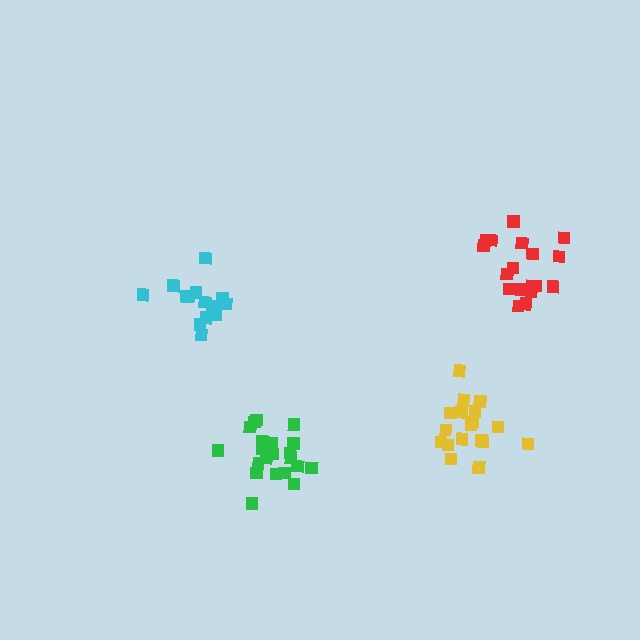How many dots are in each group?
Group 1: 19 dots, Group 2: 15 dots, Group 3: 18 dots, Group 4: 21 dots (73 total).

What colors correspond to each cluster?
The clusters are colored: red, cyan, yellow, green.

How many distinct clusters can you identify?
There are 4 distinct clusters.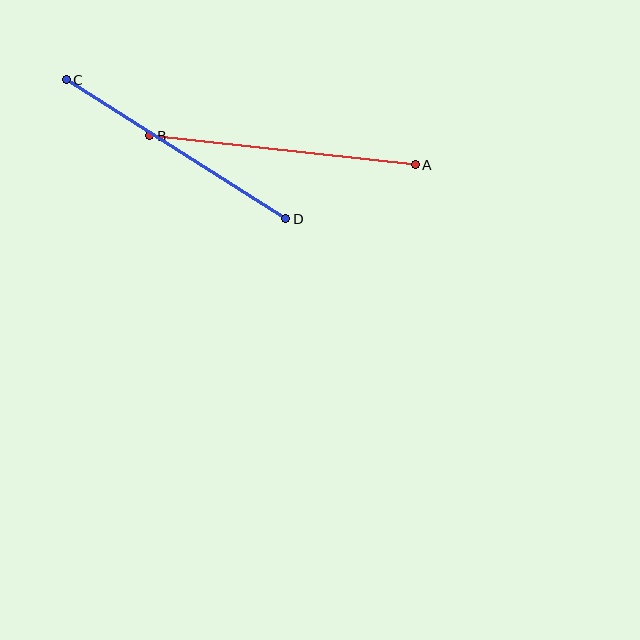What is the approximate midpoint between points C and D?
The midpoint is at approximately (176, 149) pixels.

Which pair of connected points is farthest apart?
Points A and B are farthest apart.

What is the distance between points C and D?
The distance is approximately 260 pixels.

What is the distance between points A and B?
The distance is approximately 267 pixels.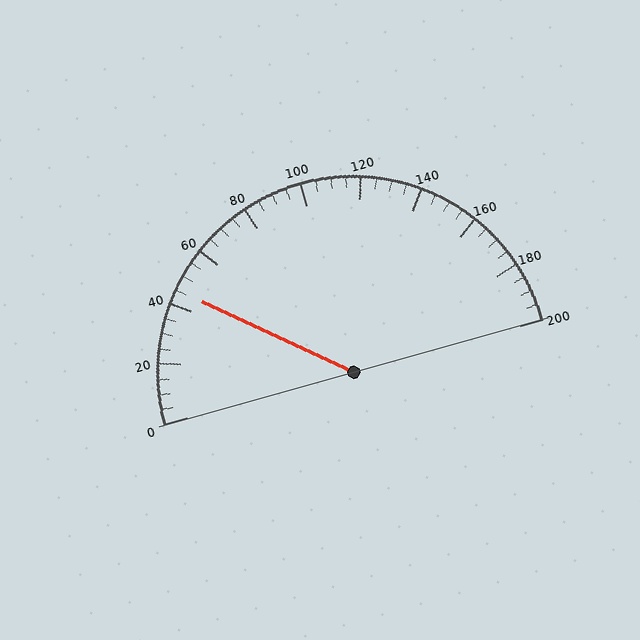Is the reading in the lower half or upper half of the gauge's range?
The reading is in the lower half of the range (0 to 200).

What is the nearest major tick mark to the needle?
The nearest major tick mark is 40.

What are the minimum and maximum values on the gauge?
The gauge ranges from 0 to 200.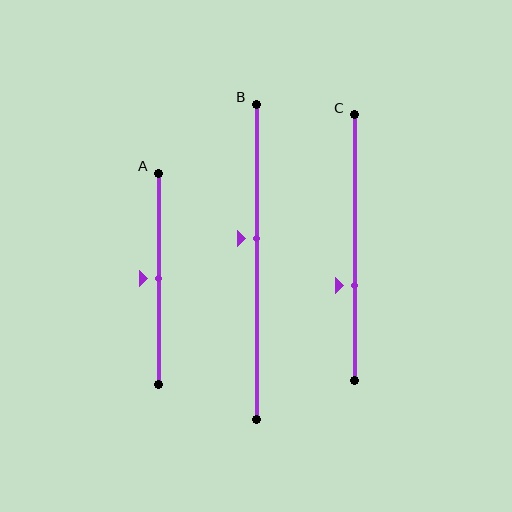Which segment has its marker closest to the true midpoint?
Segment A has its marker closest to the true midpoint.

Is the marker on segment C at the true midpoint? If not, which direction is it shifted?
No, the marker on segment C is shifted downward by about 14% of the segment length.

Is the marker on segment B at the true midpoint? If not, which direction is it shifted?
No, the marker on segment B is shifted upward by about 7% of the segment length.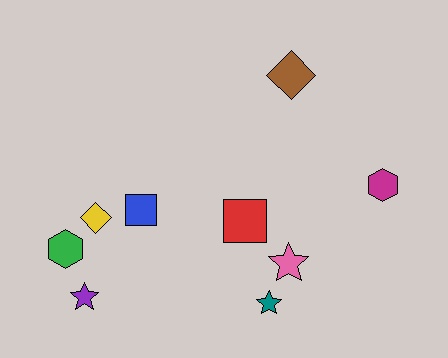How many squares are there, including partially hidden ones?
There are 2 squares.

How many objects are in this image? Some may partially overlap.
There are 9 objects.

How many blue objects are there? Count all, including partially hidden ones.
There is 1 blue object.